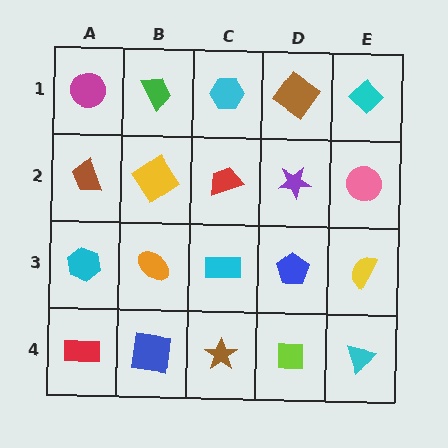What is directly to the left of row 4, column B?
A red rectangle.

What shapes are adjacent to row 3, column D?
A purple star (row 2, column D), a lime square (row 4, column D), a cyan rectangle (row 3, column C), a yellow semicircle (row 3, column E).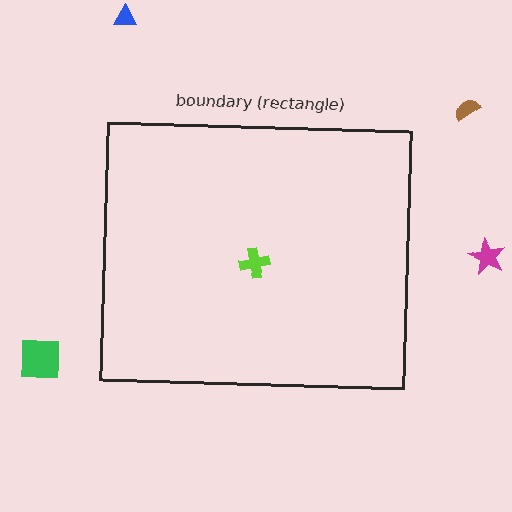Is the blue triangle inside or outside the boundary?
Outside.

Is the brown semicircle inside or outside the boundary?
Outside.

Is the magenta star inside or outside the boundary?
Outside.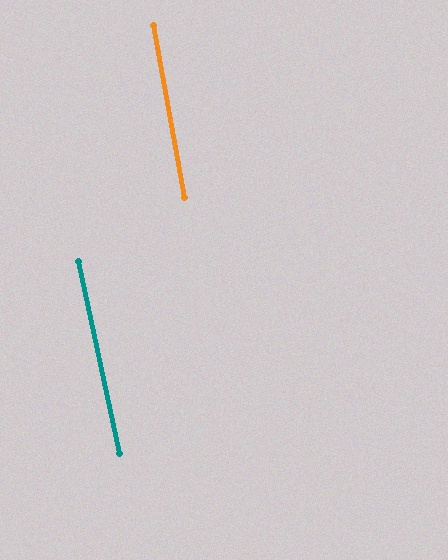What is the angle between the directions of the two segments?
Approximately 2 degrees.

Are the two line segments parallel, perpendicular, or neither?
Parallel — their directions differ by only 1.6°.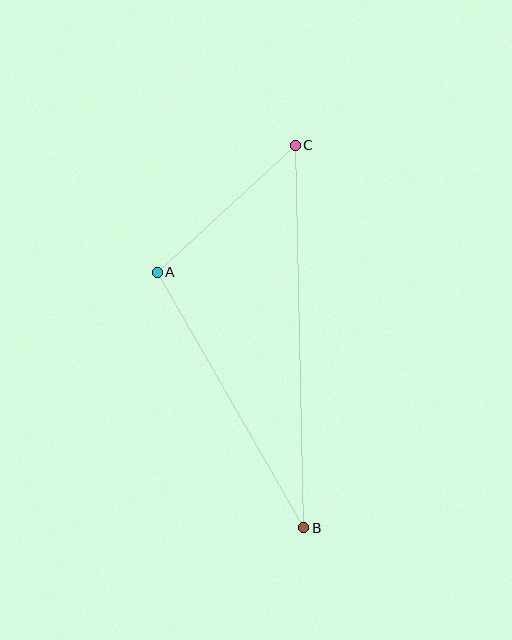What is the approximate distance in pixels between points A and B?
The distance between A and B is approximately 295 pixels.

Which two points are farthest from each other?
Points B and C are farthest from each other.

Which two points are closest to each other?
Points A and C are closest to each other.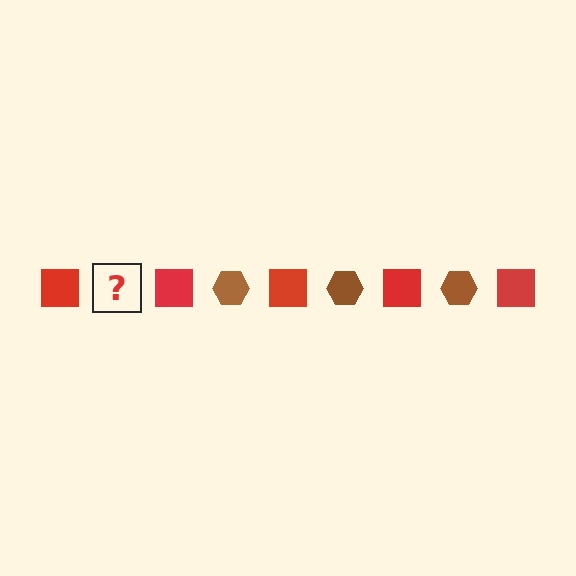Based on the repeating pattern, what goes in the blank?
The blank should be a brown hexagon.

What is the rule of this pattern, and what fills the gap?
The rule is that the pattern alternates between red square and brown hexagon. The gap should be filled with a brown hexagon.